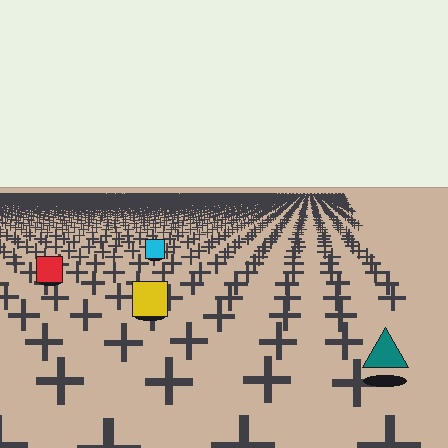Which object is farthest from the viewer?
The cyan square is farthest from the viewer. It appears smaller and the ground texture around it is denser.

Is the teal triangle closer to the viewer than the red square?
Yes. The teal triangle is closer — you can tell from the texture gradient: the ground texture is coarser near it.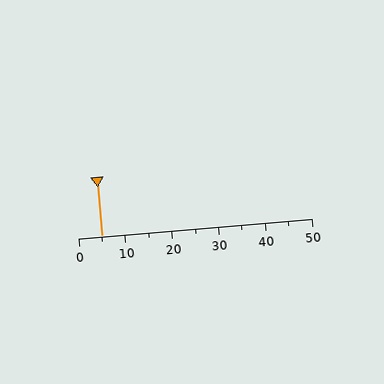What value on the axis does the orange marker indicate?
The marker indicates approximately 5.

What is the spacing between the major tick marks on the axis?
The major ticks are spaced 10 apart.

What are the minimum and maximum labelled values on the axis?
The axis runs from 0 to 50.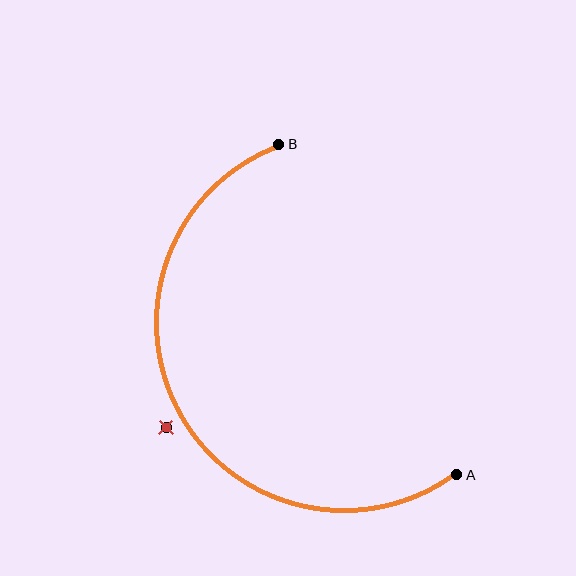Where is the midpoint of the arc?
The arc midpoint is the point on the curve farthest from the straight line joining A and B. It sits to the left of that line.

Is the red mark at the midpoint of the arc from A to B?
No — the red mark does not lie on the arc at all. It sits slightly outside the curve.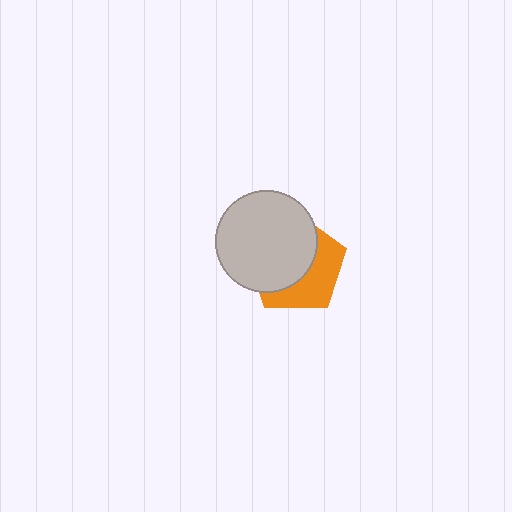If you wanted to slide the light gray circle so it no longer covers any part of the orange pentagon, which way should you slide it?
Slide it toward the upper-left — that is the most direct way to separate the two shapes.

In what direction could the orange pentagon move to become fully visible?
The orange pentagon could move toward the lower-right. That would shift it out from behind the light gray circle entirely.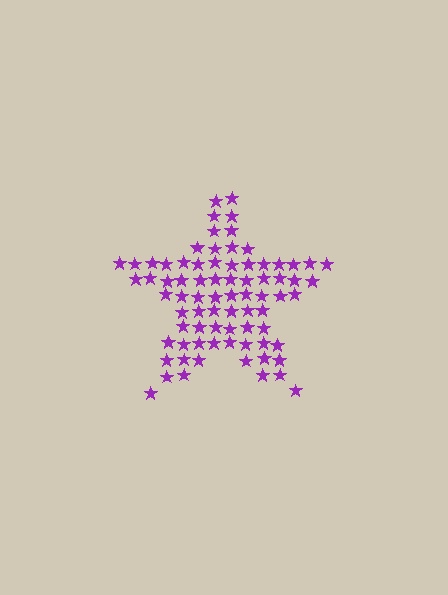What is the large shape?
The large shape is a star.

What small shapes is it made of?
It is made of small stars.